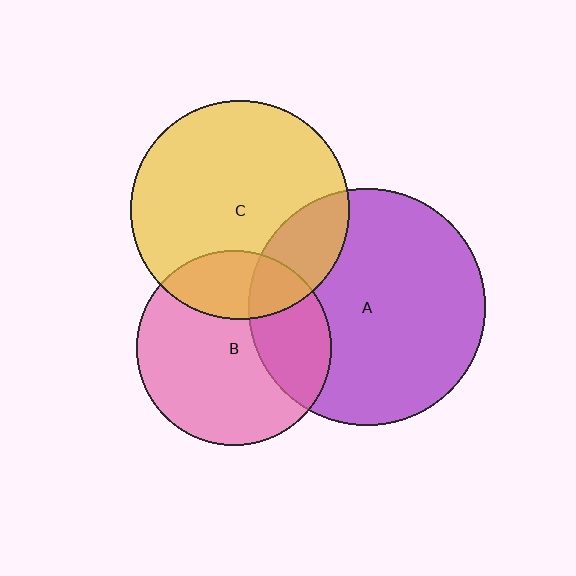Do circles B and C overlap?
Yes.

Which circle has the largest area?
Circle A (purple).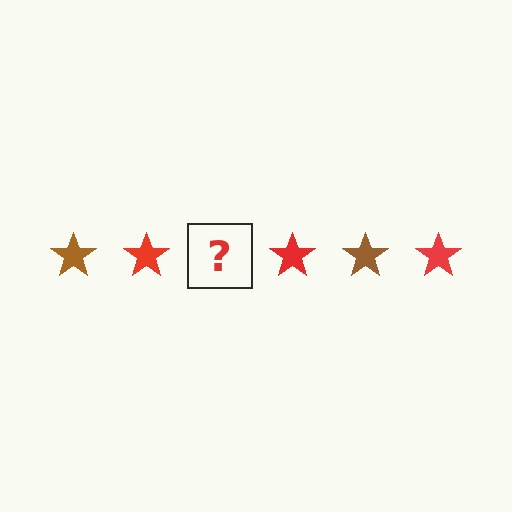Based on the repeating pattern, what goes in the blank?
The blank should be a brown star.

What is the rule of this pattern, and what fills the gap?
The rule is that the pattern cycles through brown, red stars. The gap should be filled with a brown star.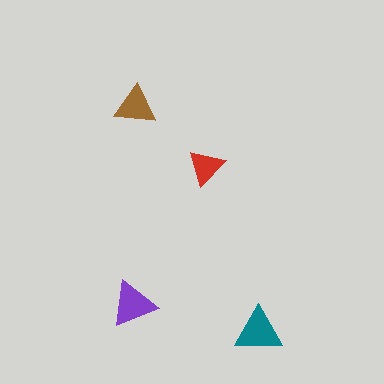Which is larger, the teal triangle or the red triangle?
The teal one.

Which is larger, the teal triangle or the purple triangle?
The teal one.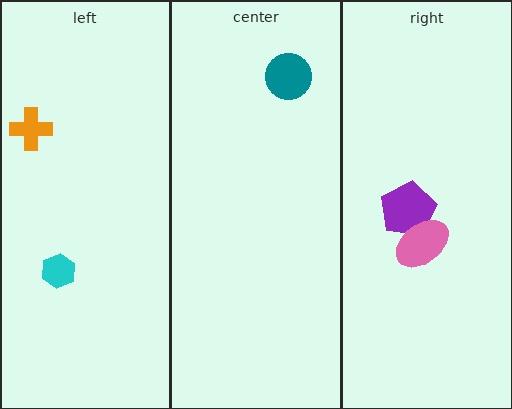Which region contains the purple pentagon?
The right region.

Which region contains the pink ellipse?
The right region.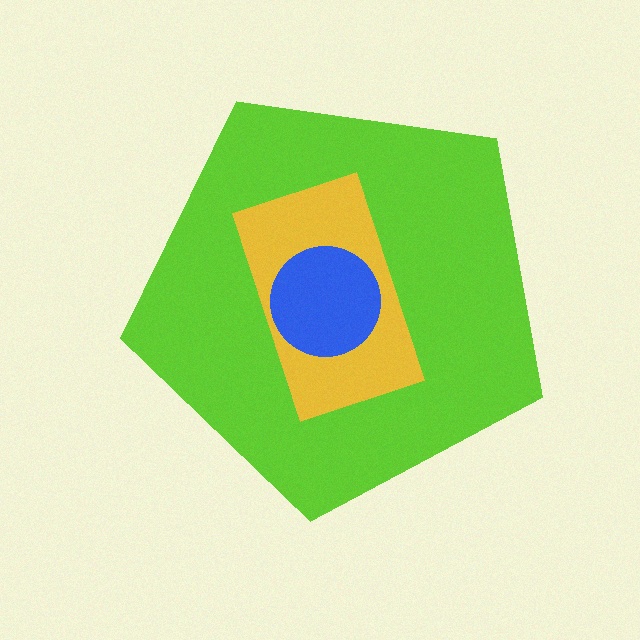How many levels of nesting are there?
3.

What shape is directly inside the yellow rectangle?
The blue circle.